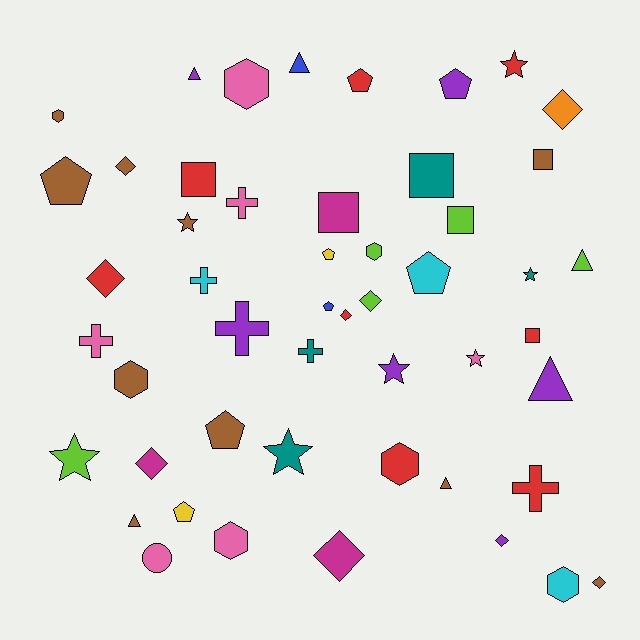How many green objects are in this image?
There are no green objects.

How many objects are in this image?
There are 50 objects.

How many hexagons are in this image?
There are 7 hexagons.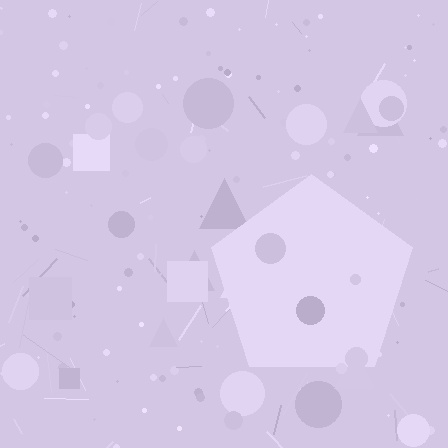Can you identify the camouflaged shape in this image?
The camouflaged shape is a pentagon.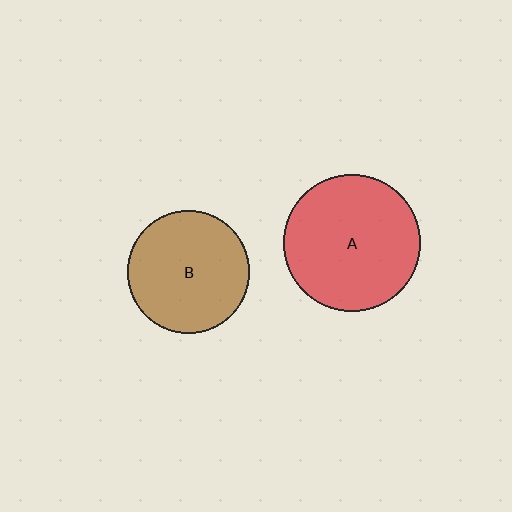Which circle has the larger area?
Circle A (red).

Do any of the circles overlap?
No, none of the circles overlap.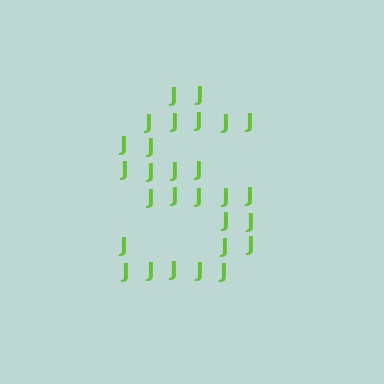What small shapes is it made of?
It is made of small letter J's.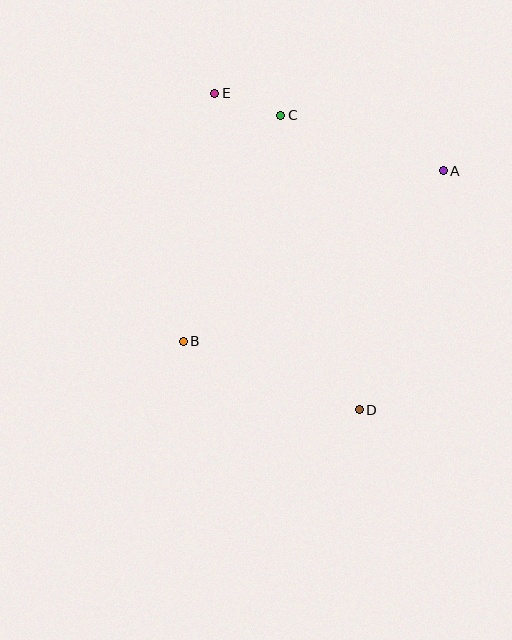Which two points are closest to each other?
Points C and E are closest to each other.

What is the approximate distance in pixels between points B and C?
The distance between B and C is approximately 246 pixels.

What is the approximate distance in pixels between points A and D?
The distance between A and D is approximately 253 pixels.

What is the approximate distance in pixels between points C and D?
The distance between C and D is approximately 305 pixels.